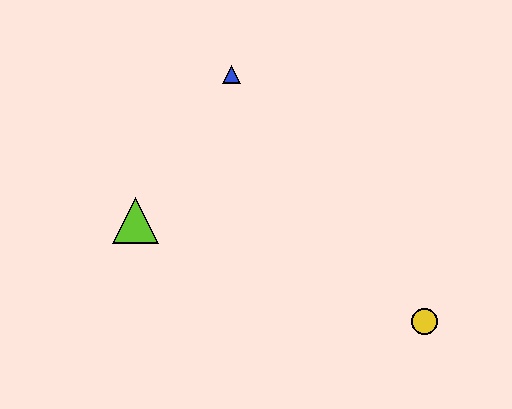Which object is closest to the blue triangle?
The lime triangle is closest to the blue triangle.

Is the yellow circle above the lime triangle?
No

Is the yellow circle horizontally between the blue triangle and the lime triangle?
No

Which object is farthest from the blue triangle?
The yellow circle is farthest from the blue triangle.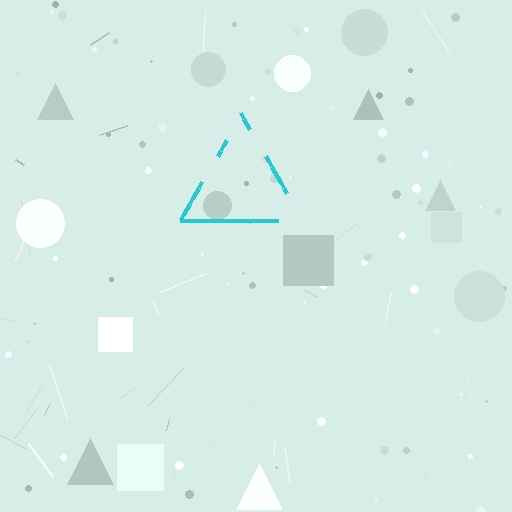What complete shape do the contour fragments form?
The contour fragments form a triangle.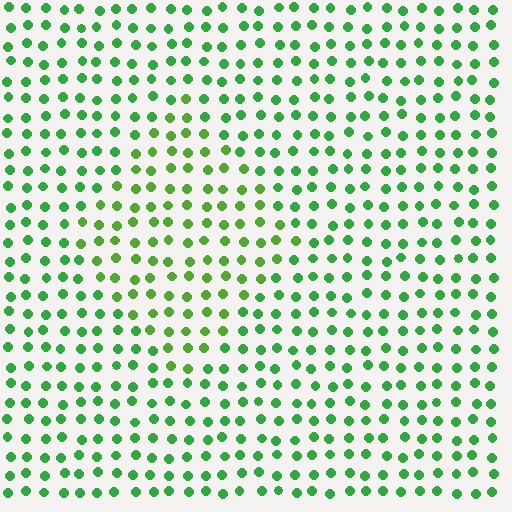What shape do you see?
I see a diamond.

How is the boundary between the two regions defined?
The boundary is defined purely by a slight shift in hue (about 25 degrees). Spacing, size, and orientation are identical on both sides.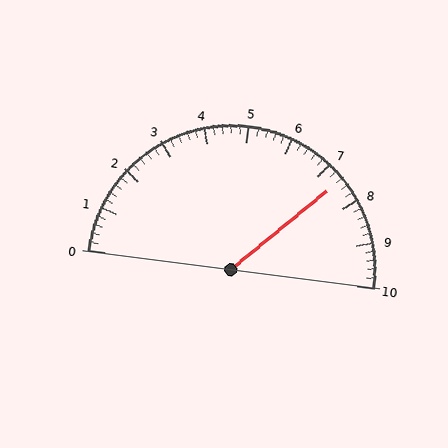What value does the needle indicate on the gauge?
The needle indicates approximately 7.4.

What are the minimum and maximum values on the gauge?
The gauge ranges from 0 to 10.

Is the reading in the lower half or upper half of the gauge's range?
The reading is in the upper half of the range (0 to 10).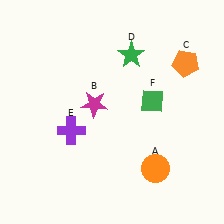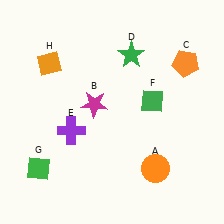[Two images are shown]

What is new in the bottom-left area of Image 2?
A green diamond (G) was added in the bottom-left area of Image 2.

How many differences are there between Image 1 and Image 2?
There are 2 differences between the two images.